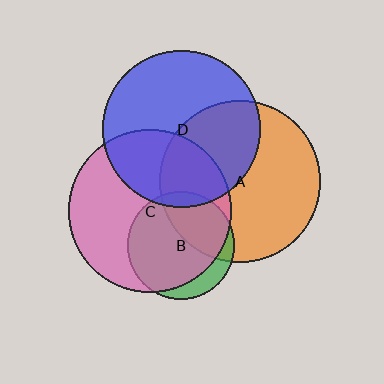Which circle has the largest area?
Circle C (pink).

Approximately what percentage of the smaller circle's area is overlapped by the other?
Approximately 35%.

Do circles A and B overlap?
Yes.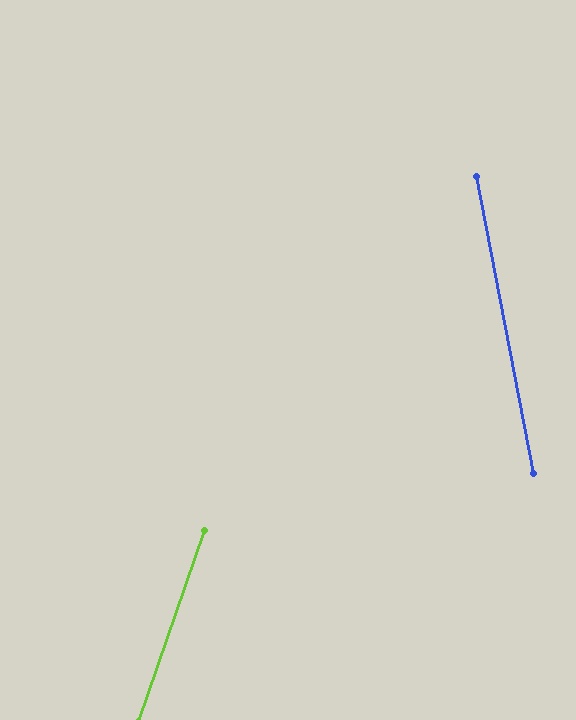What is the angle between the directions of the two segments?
Approximately 30 degrees.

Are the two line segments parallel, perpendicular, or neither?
Neither parallel nor perpendicular — they differ by about 30°.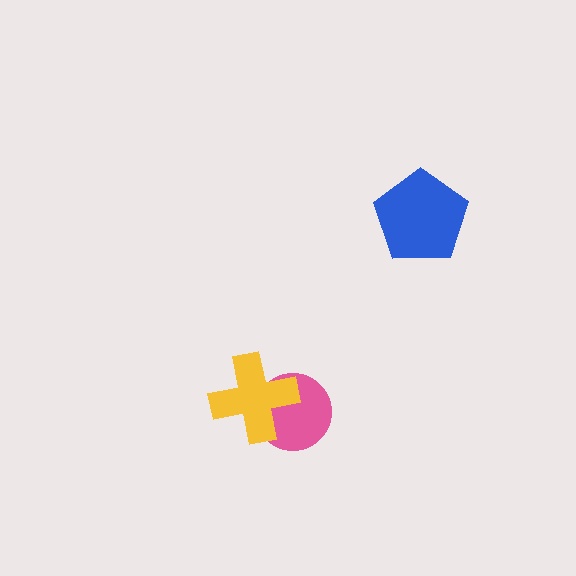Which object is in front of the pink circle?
The yellow cross is in front of the pink circle.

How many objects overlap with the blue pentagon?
0 objects overlap with the blue pentagon.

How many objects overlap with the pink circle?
1 object overlaps with the pink circle.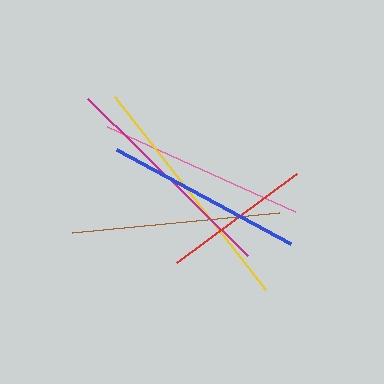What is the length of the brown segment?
The brown segment is approximately 208 pixels long.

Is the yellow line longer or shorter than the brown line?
The yellow line is longer than the brown line.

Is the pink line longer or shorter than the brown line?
The brown line is longer than the pink line.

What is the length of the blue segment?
The blue segment is approximately 198 pixels long.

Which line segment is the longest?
The yellow line is the longest at approximately 245 pixels.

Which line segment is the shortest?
The red line is the shortest at approximately 150 pixels.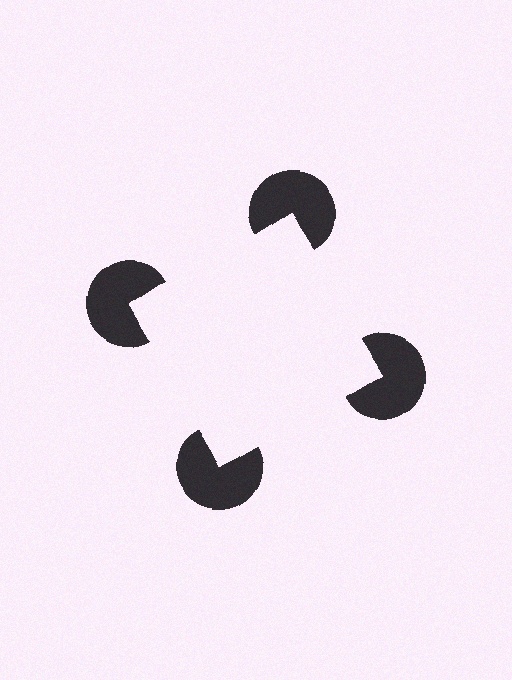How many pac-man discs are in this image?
There are 4 — one at each vertex of the illusory square.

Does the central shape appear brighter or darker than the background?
It typically appears slightly brighter than the background, even though no actual brightness change is drawn.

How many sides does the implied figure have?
4 sides.